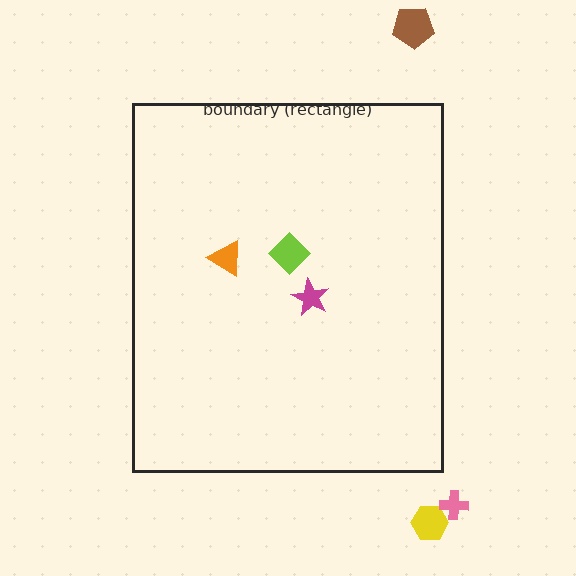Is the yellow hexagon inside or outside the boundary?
Outside.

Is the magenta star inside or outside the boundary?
Inside.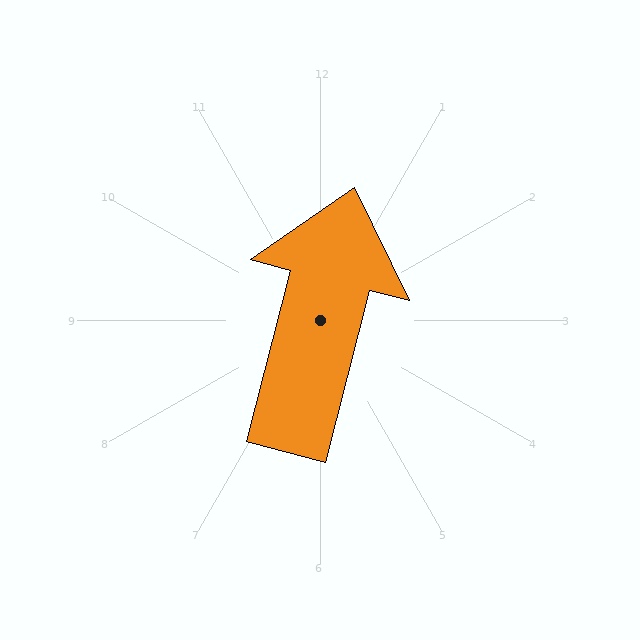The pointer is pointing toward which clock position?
Roughly 12 o'clock.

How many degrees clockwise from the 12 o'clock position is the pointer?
Approximately 15 degrees.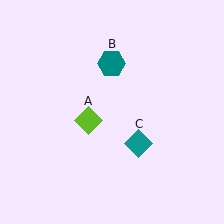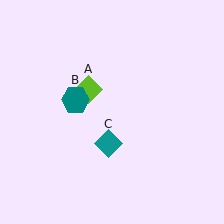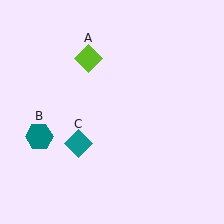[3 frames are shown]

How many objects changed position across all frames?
3 objects changed position: lime diamond (object A), teal hexagon (object B), teal diamond (object C).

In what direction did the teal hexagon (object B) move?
The teal hexagon (object B) moved down and to the left.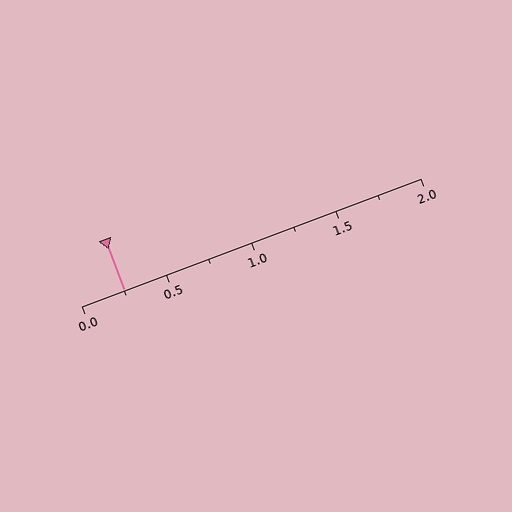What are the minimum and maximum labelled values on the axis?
The axis runs from 0.0 to 2.0.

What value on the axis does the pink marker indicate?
The marker indicates approximately 0.25.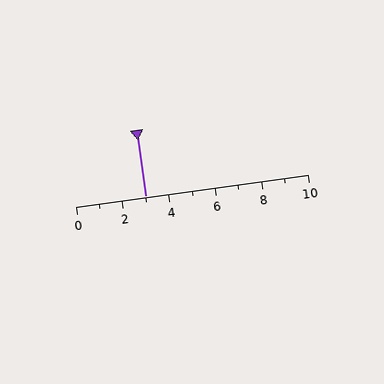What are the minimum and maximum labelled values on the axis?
The axis runs from 0 to 10.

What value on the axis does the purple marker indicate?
The marker indicates approximately 3.